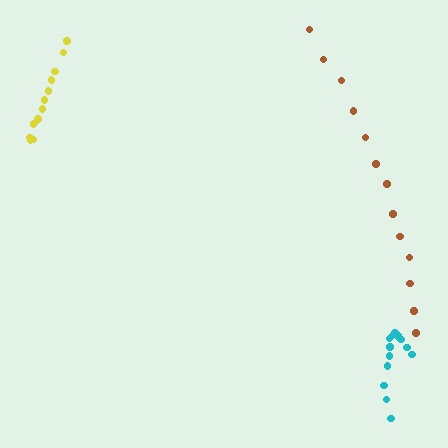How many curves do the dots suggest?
There are 3 distinct paths.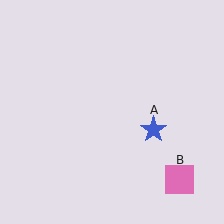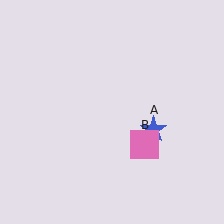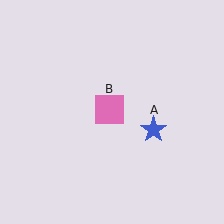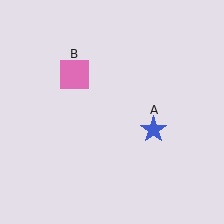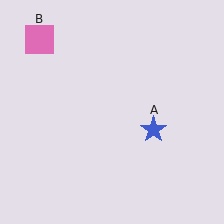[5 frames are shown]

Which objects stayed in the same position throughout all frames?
Blue star (object A) remained stationary.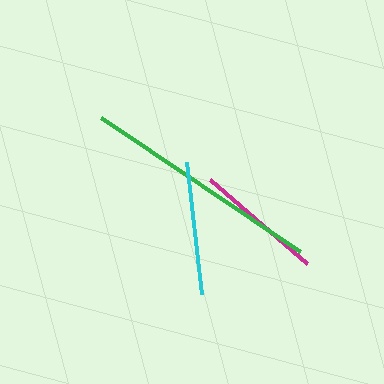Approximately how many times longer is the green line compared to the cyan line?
The green line is approximately 1.8 times the length of the cyan line.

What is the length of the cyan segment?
The cyan segment is approximately 132 pixels long.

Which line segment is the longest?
The green line is the longest at approximately 240 pixels.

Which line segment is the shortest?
The magenta line is the shortest at approximately 129 pixels.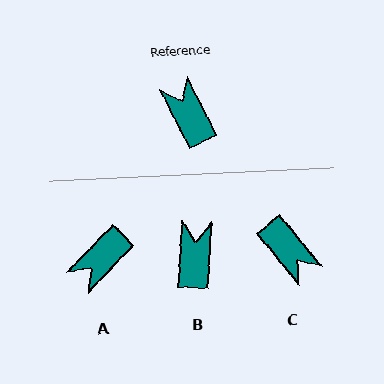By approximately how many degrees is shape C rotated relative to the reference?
Approximately 167 degrees clockwise.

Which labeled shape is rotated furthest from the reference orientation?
C, about 167 degrees away.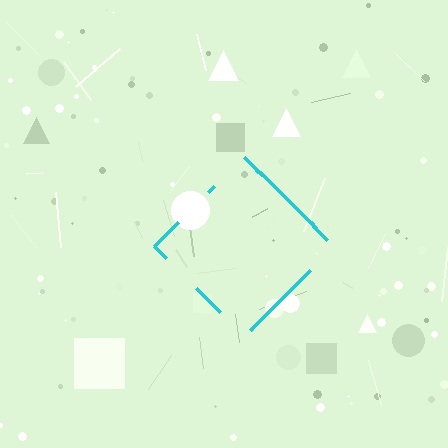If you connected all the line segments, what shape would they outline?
They would outline a diamond.